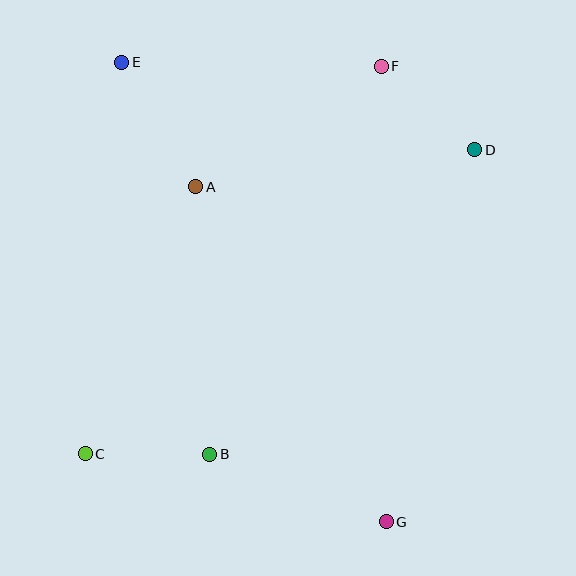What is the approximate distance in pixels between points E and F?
The distance between E and F is approximately 259 pixels.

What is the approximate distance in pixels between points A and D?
The distance between A and D is approximately 281 pixels.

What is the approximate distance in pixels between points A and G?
The distance between A and G is approximately 385 pixels.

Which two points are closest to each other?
Points B and C are closest to each other.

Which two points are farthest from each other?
Points E and G are farthest from each other.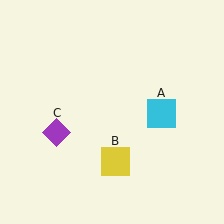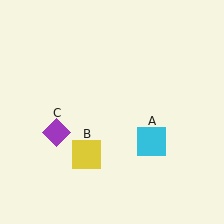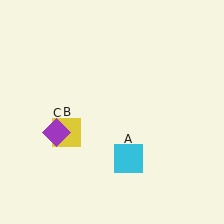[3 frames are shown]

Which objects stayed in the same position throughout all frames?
Purple diamond (object C) remained stationary.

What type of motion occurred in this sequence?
The cyan square (object A), yellow square (object B) rotated clockwise around the center of the scene.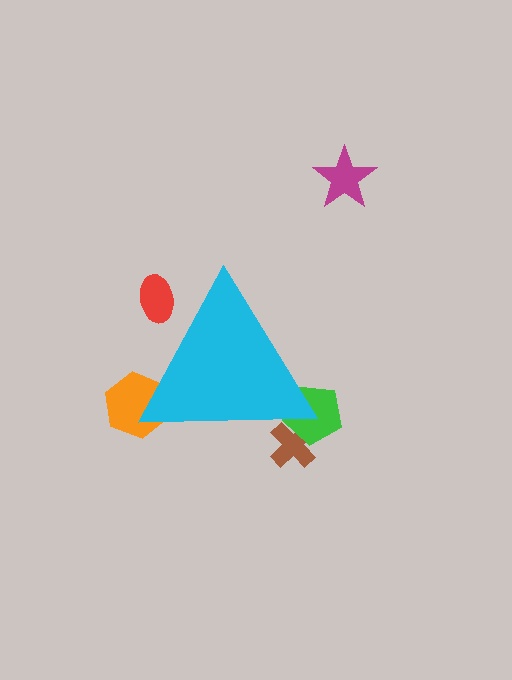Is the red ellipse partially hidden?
Yes, the red ellipse is partially hidden behind the cyan triangle.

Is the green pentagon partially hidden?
Yes, the green pentagon is partially hidden behind the cyan triangle.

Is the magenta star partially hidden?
No, the magenta star is fully visible.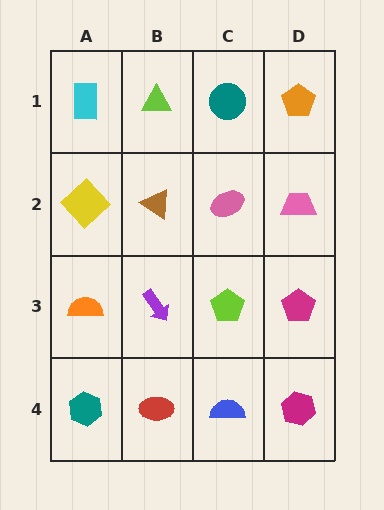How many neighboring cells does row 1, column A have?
2.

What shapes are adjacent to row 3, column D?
A pink trapezoid (row 2, column D), a magenta hexagon (row 4, column D), a lime pentagon (row 3, column C).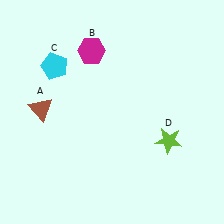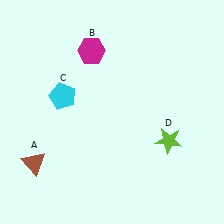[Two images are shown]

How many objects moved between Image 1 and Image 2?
2 objects moved between the two images.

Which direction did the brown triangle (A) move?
The brown triangle (A) moved down.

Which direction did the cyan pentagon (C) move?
The cyan pentagon (C) moved down.